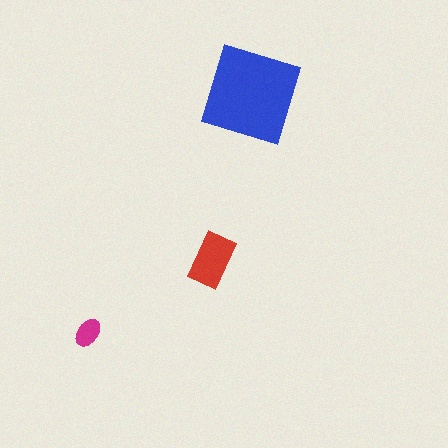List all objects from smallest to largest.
The magenta ellipse, the red rectangle, the blue diamond.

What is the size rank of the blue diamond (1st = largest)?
1st.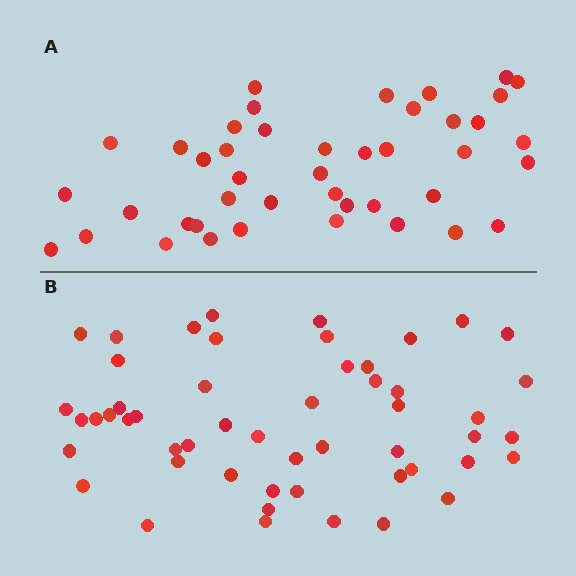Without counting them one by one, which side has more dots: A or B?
Region B (the bottom region) has more dots.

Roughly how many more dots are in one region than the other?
Region B has roughly 8 or so more dots than region A.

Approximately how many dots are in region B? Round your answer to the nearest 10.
About 50 dots. (The exact count is 52, which rounds to 50.)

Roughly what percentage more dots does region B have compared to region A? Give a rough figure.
About 20% more.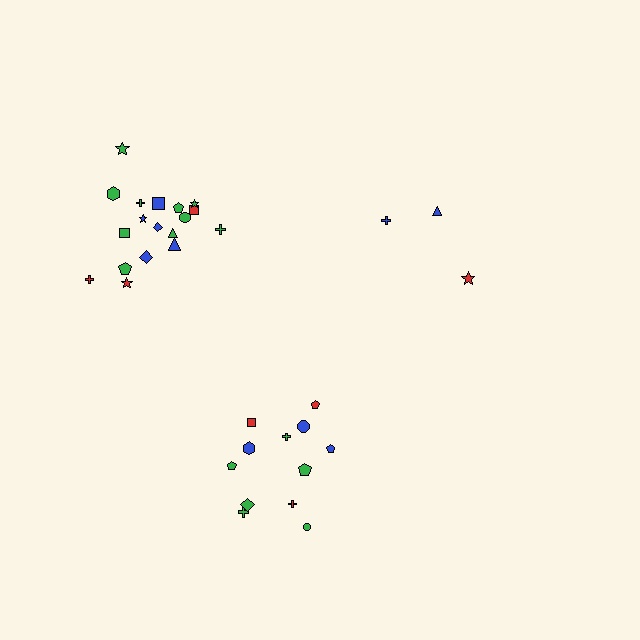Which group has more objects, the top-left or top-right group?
The top-left group.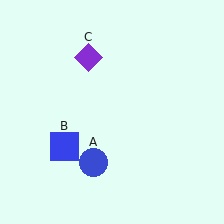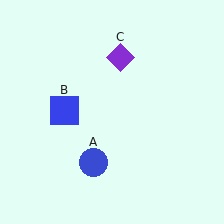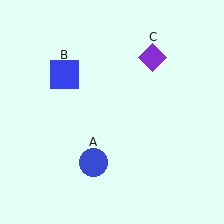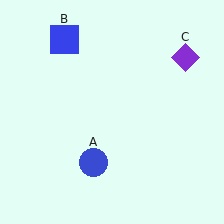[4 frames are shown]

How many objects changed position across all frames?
2 objects changed position: blue square (object B), purple diamond (object C).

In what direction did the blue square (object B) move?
The blue square (object B) moved up.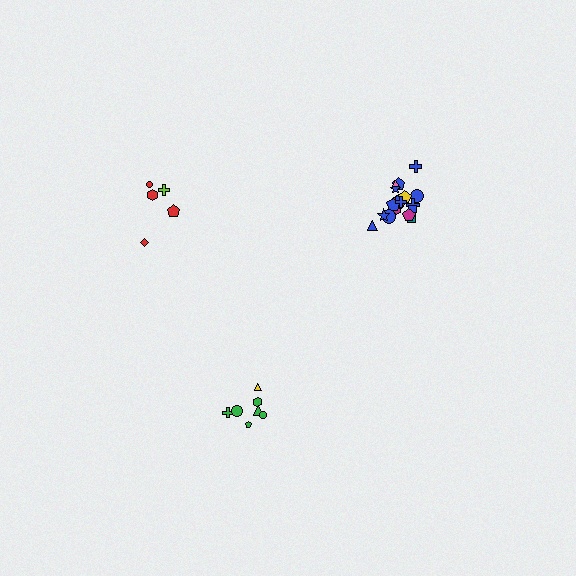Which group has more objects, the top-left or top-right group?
The top-right group.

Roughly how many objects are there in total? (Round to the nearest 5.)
Roughly 30 objects in total.